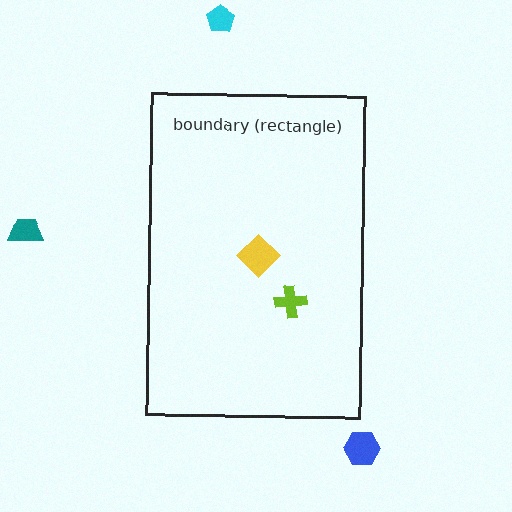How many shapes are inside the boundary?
2 inside, 3 outside.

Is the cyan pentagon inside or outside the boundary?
Outside.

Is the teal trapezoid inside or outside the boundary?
Outside.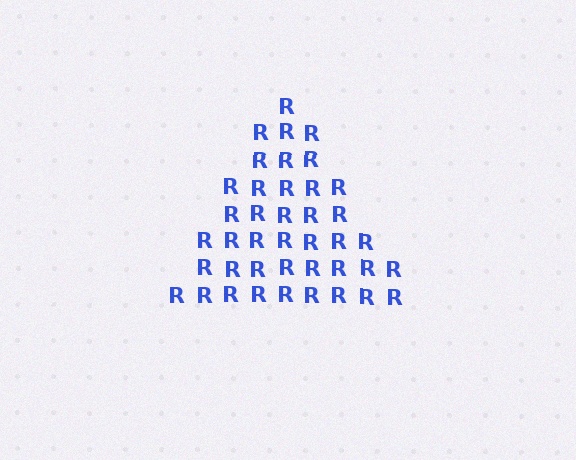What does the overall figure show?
The overall figure shows a triangle.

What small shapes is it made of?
It is made of small letter R's.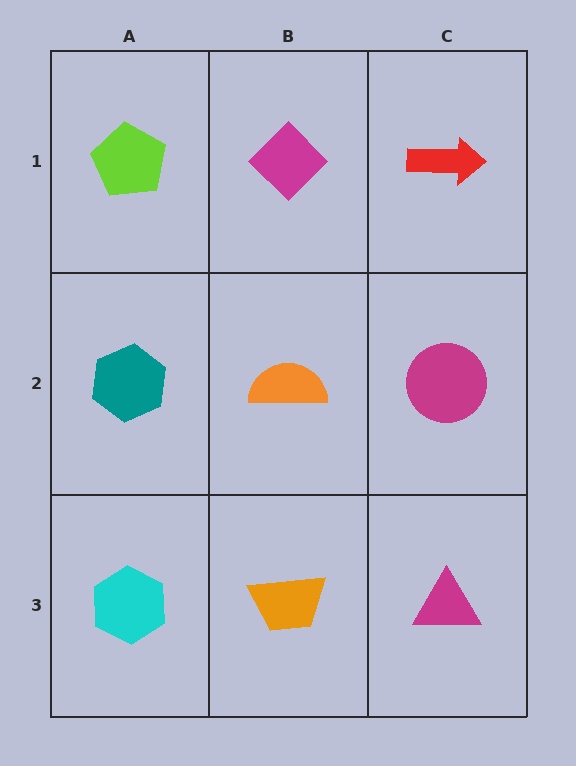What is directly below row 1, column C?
A magenta circle.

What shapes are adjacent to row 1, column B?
An orange semicircle (row 2, column B), a lime pentagon (row 1, column A), a red arrow (row 1, column C).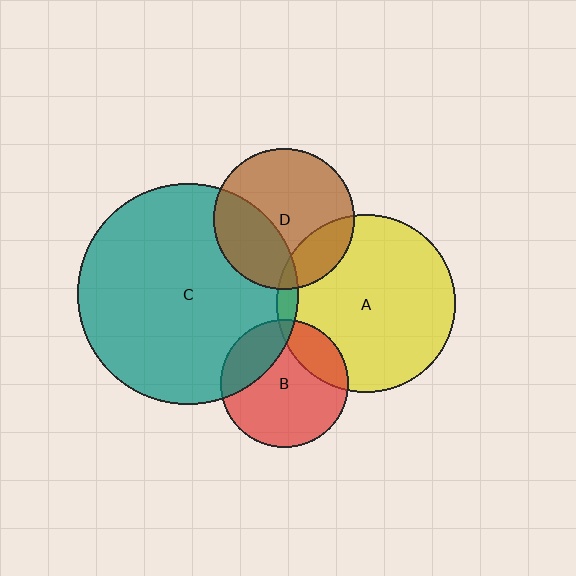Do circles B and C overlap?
Yes.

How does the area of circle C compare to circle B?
Approximately 3.0 times.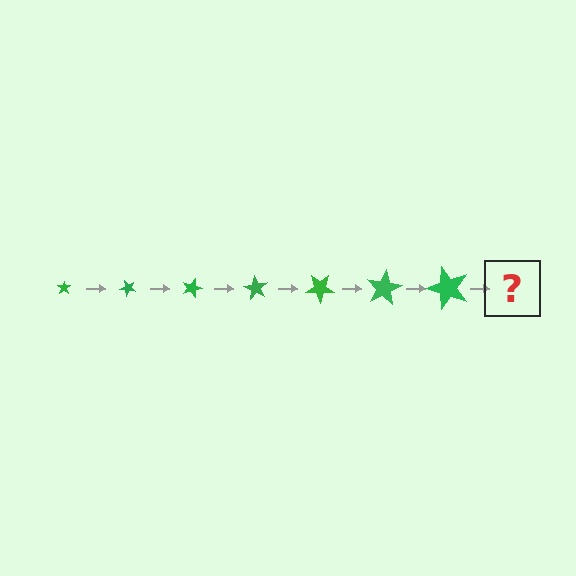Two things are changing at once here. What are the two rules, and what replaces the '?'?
The two rules are that the star grows larger each step and it rotates 45 degrees each step. The '?' should be a star, larger than the previous one and rotated 315 degrees from the start.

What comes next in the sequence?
The next element should be a star, larger than the previous one and rotated 315 degrees from the start.